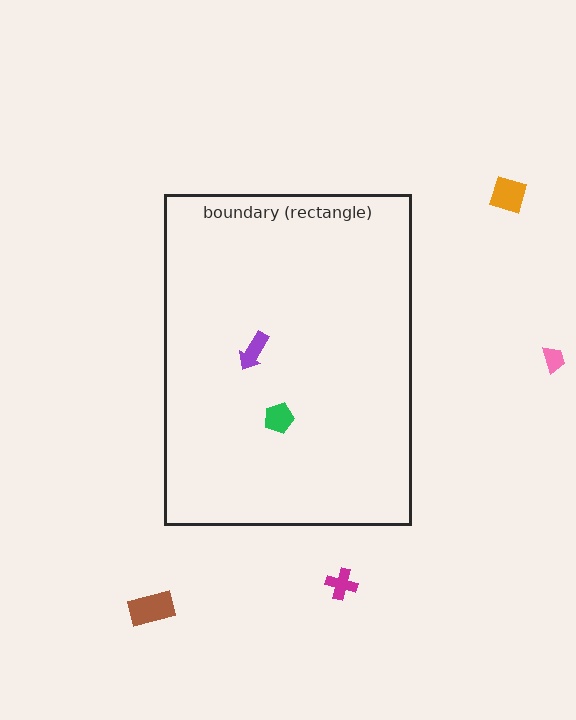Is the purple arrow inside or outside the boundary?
Inside.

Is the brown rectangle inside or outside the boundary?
Outside.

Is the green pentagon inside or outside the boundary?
Inside.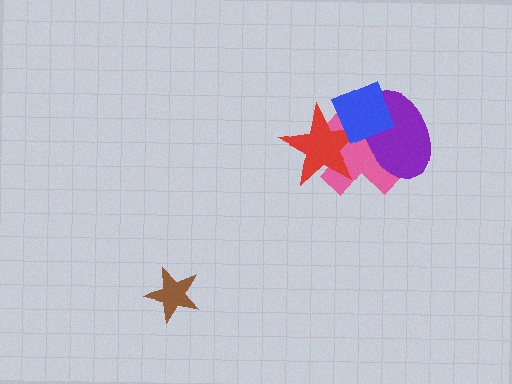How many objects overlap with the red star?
3 objects overlap with the red star.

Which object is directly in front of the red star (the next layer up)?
The purple ellipse is directly in front of the red star.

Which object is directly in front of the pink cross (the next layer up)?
The red star is directly in front of the pink cross.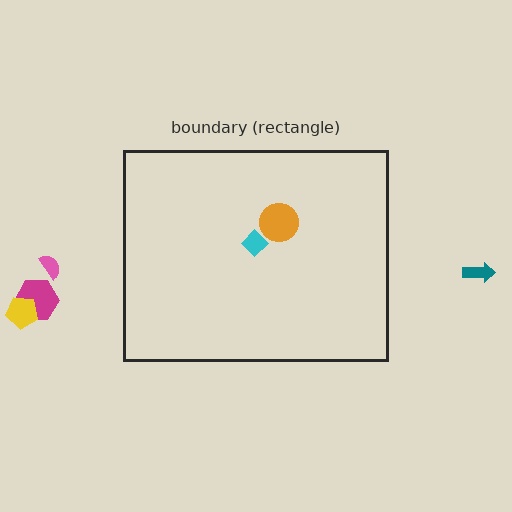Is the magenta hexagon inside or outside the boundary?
Outside.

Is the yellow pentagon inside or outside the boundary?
Outside.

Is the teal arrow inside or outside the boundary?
Outside.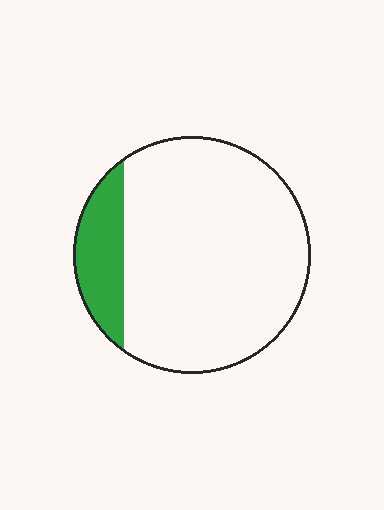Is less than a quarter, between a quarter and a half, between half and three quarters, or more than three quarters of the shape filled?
Less than a quarter.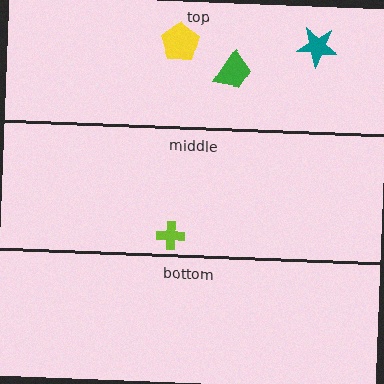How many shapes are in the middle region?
1.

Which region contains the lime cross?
The middle region.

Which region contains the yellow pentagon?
The top region.